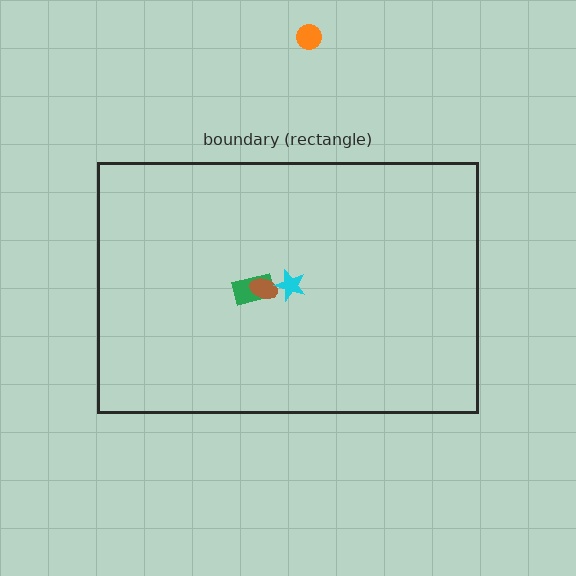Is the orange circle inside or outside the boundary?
Outside.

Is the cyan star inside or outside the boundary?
Inside.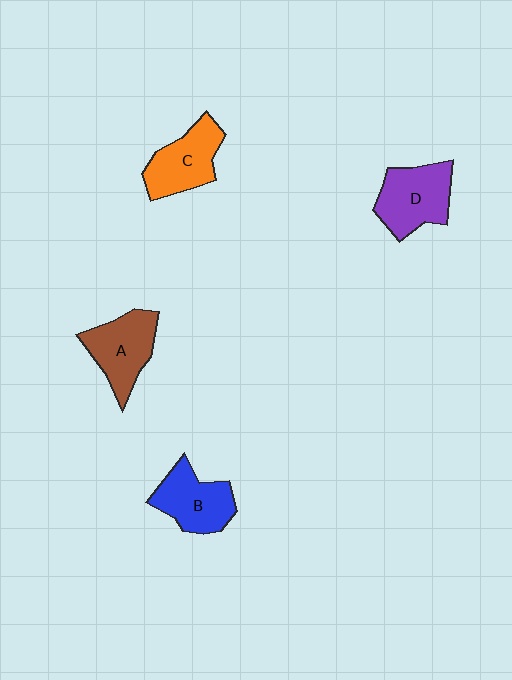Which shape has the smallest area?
Shape B (blue).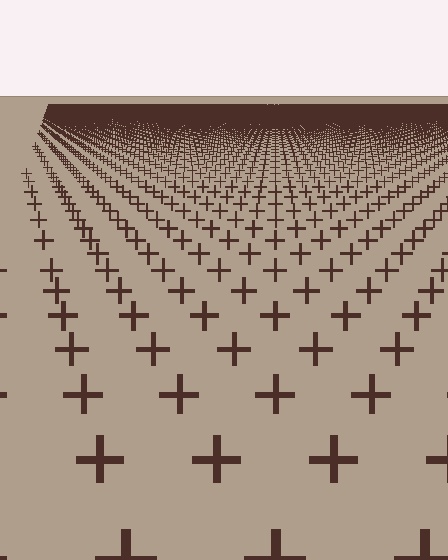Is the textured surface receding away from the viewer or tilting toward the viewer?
The surface is receding away from the viewer. Texture elements get smaller and denser toward the top.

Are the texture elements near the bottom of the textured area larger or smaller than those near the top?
Larger. Near the bottom, elements are closer to the viewer and appear at a bigger on-screen size.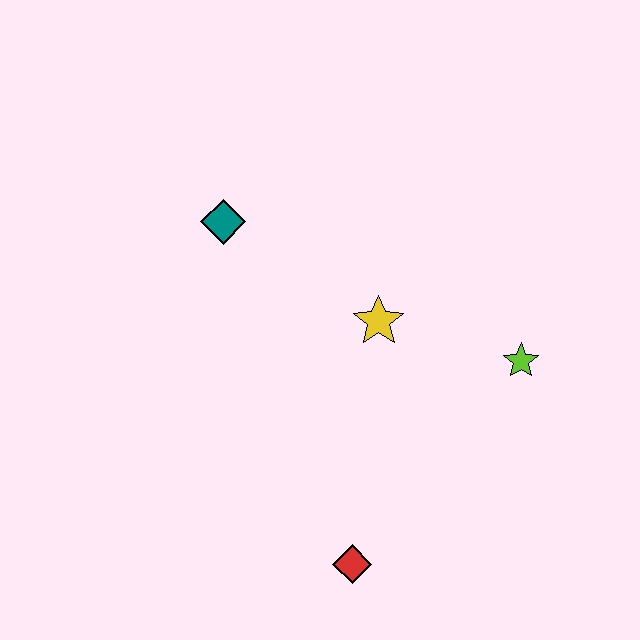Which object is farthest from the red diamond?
The teal diamond is farthest from the red diamond.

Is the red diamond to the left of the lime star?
Yes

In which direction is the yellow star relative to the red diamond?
The yellow star is above the red diamond.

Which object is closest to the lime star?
The yellow star is closest to the lime star.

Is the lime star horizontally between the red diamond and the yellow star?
No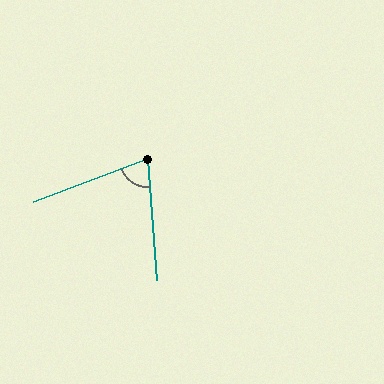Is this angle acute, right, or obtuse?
It is acute.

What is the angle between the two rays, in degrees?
Approximately 73 degrees.